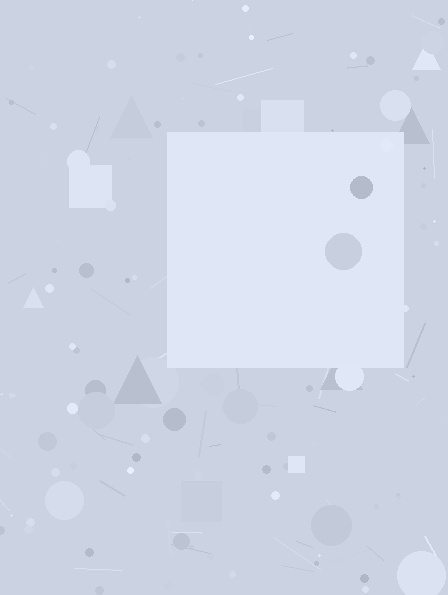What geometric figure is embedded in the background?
A square is embedded in the background.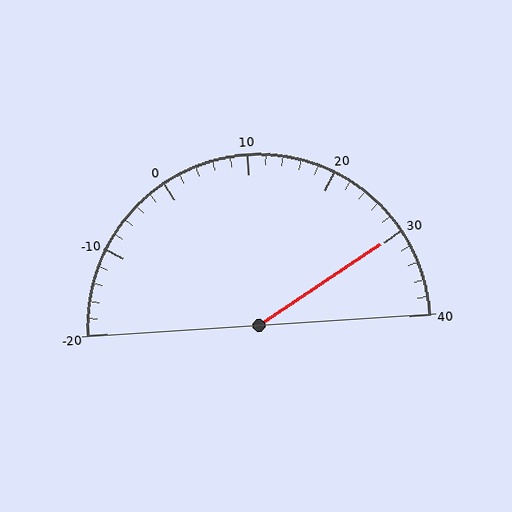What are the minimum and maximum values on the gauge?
The gauge ranges from -20 to 40.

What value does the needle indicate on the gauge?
The needle indicates approximately 30.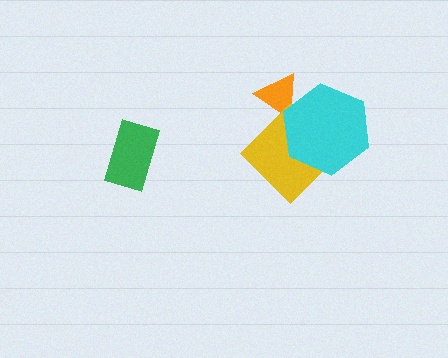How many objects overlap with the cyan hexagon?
2 objects overlap with the cyan hexagon.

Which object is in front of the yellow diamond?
The cyan hexagon is in front of the yellow diamond.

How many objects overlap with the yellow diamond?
2 objects overlap with the yellow diamond.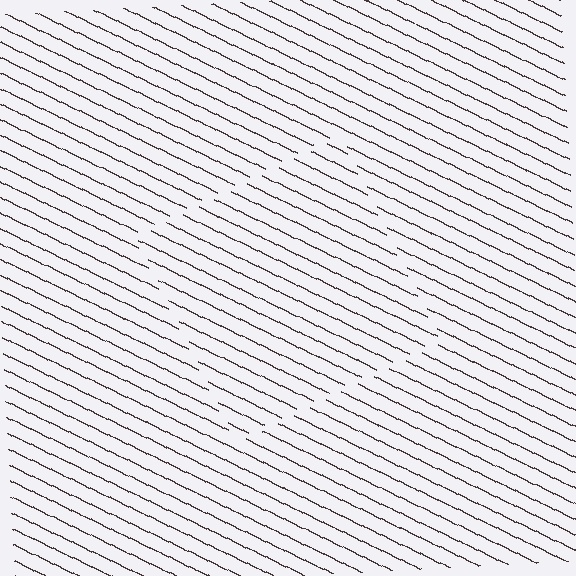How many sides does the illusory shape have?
4 sides — the line-ends trace a square.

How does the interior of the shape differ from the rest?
The interior of the shape contains the same grating, shifted by half a period — the contour is defined by the phase discontinuity where line-ends from the inner and outer gratings abut.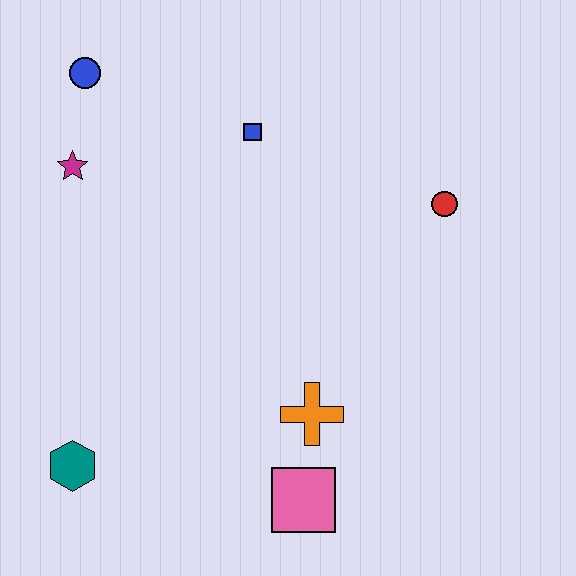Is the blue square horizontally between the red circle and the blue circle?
Yes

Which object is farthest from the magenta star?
The pink square is farthest from the magenta star.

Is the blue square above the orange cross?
Yes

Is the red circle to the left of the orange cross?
No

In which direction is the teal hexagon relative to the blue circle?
The teal hexagon is below the blue circle.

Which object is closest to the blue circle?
The magenta star is closest to the blue circle.